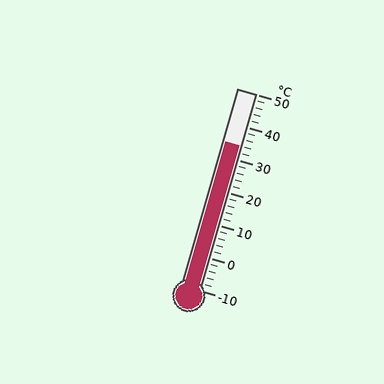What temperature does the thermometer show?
The thermometer shows approximately 34°C.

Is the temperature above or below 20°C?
The temperature is above 20°C.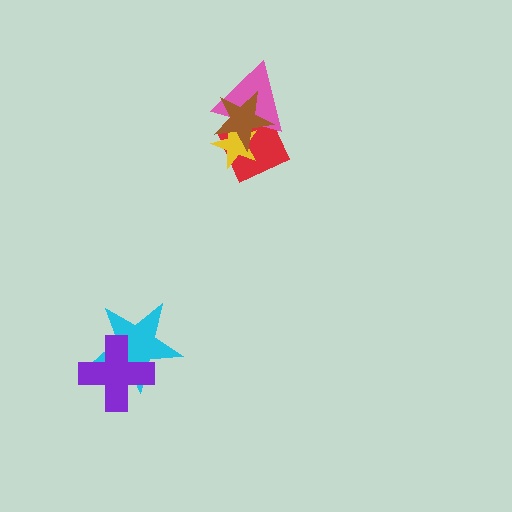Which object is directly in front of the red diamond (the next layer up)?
The yellow star is directly in front of the red diamond.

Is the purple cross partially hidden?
No, no other shape covers it.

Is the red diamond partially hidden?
Yes, it is partially covered by another shape.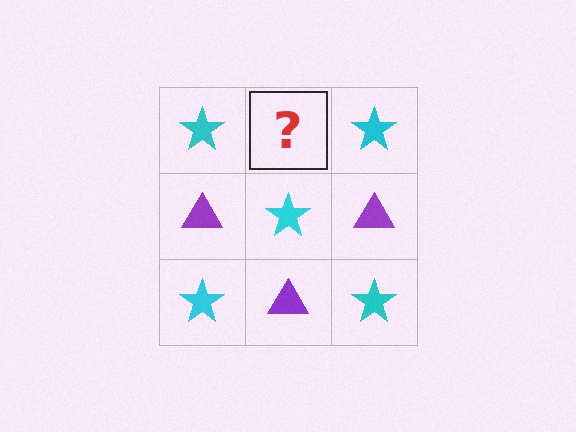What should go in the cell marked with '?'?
The missing cell should contain a purple triangle.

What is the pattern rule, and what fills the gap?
The rule is that it alternates cyan star and purple triangle in a checkerboard pattern. The gap should be filled with a purple triangle.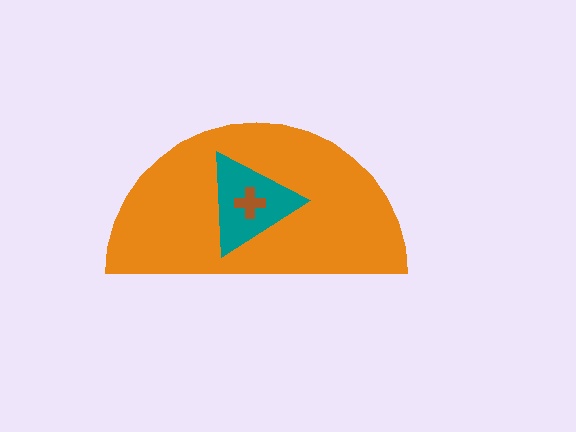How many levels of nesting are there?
3.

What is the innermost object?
The brown cross.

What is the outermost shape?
The orange semicircle.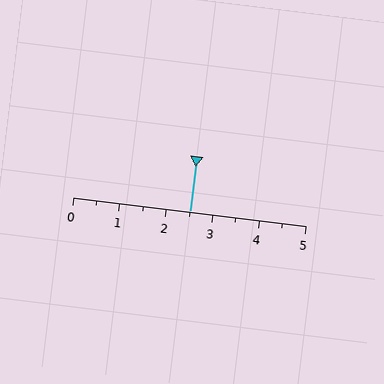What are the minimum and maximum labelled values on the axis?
The axis runs from 0 to 5.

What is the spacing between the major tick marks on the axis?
The major ticks are spaced 1 apart.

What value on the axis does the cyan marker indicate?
The marker indicates approximately 2.5.